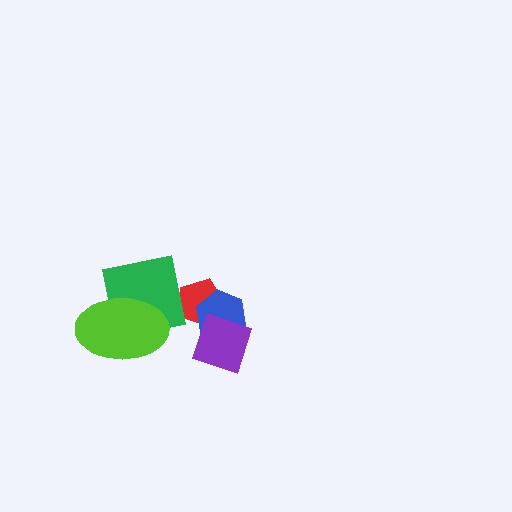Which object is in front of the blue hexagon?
The purple diamond is in front of the blue hexagon.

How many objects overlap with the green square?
2 objects overlap with the green square.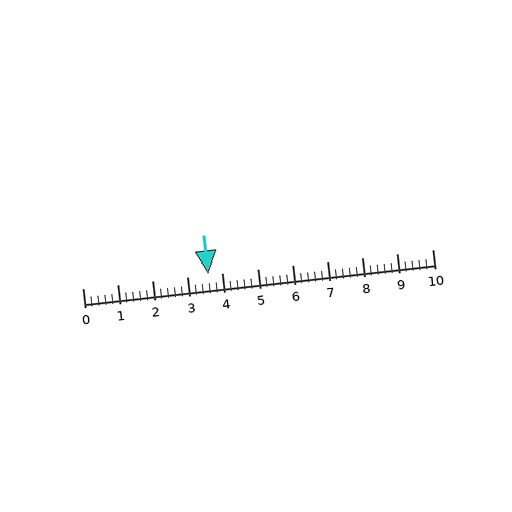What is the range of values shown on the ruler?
The ruler shows values from 0 to 10.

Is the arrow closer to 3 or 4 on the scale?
The arrow is closer to 4.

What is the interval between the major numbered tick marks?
The major tick marks are spaced 1 units apart.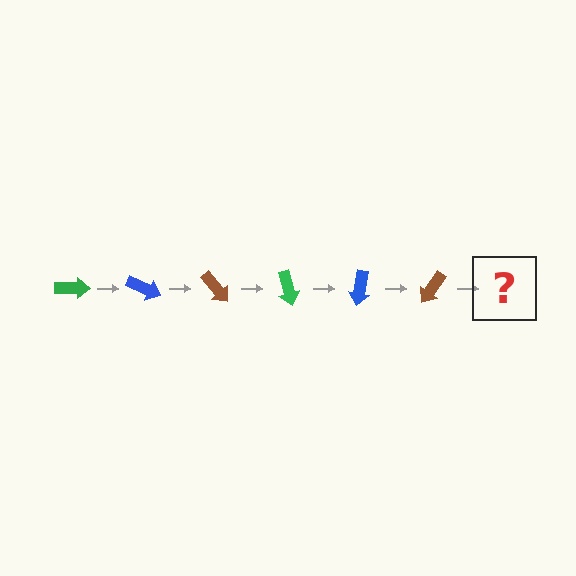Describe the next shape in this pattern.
It should be a green arrow, rotated 150 degrees from the start.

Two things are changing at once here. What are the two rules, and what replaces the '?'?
The two rules are that it rotates 25 degrees each step and the color cycles through green, blue, and brown. The '?' should be a green arrow, rotated 150 degrees from the start.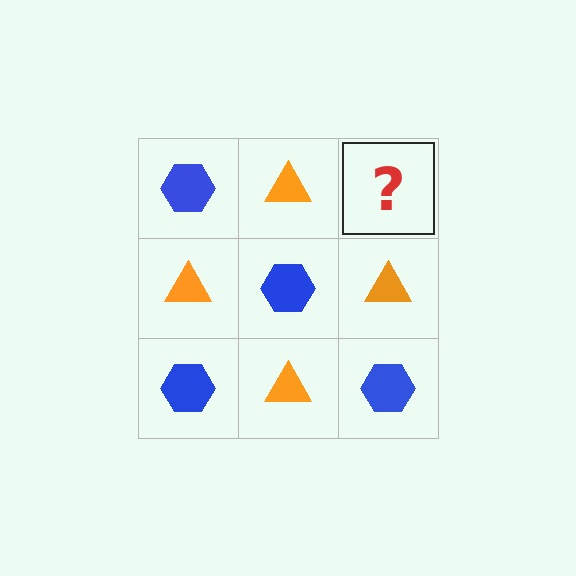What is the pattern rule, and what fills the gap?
The rule is that it alternates blue hexagon and orange triangle in a checkerboard pattern. The gap should be filled with a blue hexagon.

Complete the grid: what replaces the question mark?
The question mark should be replaced with a blue hexagon.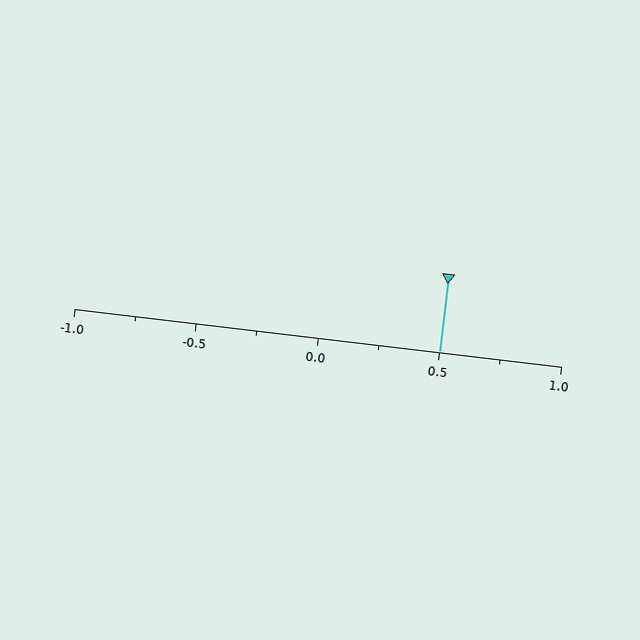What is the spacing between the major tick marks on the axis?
The major ticks are spaced 0.5 apart.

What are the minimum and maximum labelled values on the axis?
The axis runs from -1.0 to 1.0.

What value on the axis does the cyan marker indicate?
The marker indicates approximately 0.5.